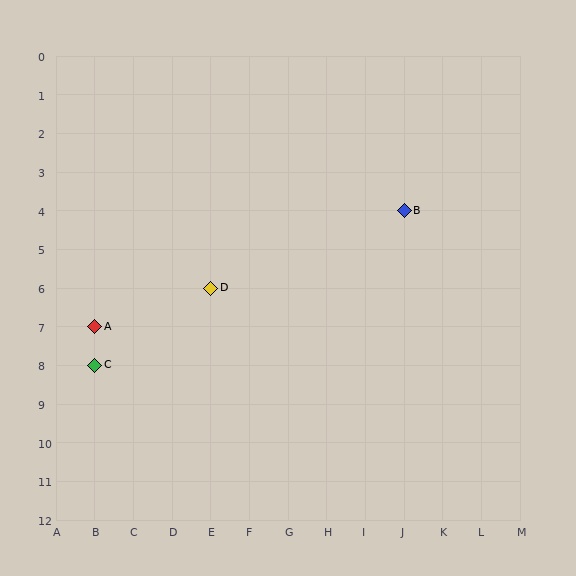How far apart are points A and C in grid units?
Points A and C are 1 row apart.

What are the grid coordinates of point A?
Point A is at grid coordinates (B, 7).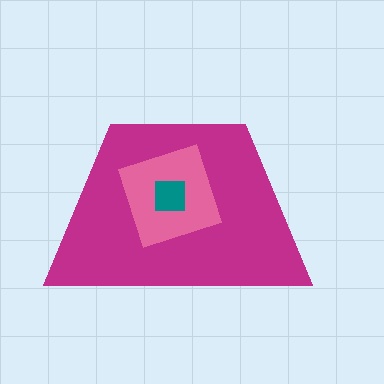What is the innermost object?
The teal square.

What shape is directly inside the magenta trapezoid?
The pink diamond.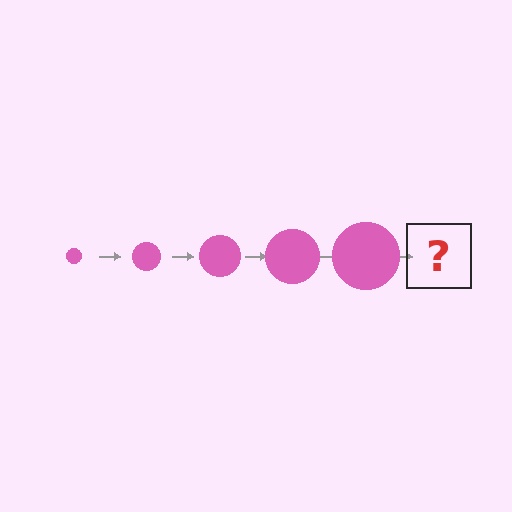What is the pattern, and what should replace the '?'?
The pattern is that the circle gets progressively larger each step. The '?' should be a pink circle, larger than the previous one.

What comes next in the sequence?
The next element should be a pink circle, larger than the previous one.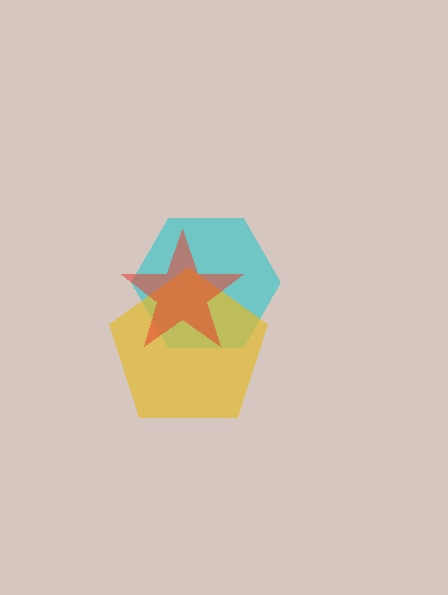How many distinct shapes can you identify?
There are 3 distinct shapes: a cyan hexagon, a yellow pentagon, a red star.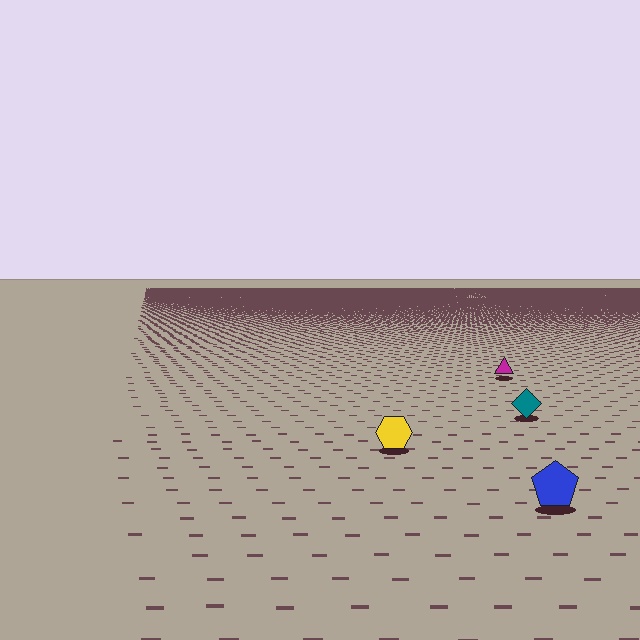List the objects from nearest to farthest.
From nearest to farthest: the blue pentagon, the yellow hexagon, the teal diamond, the magenta triangle.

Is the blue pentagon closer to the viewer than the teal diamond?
Yes. The blue pentagon is closer — you can tell from the texture gradient: the ground texture is coarser near it.